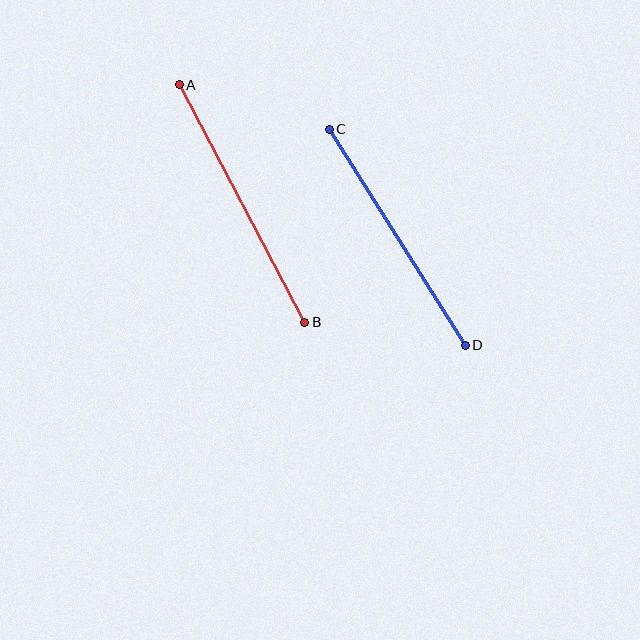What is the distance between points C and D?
The distance is approximately 255 pixels.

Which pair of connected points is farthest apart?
Points A and B are farthest apart.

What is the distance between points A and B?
The distance is approximately 269 pixels.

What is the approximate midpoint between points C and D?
The midpoint is at approximately (397, 237) pixels.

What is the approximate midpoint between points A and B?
The midpoint is at approximately (242, 204) pixels.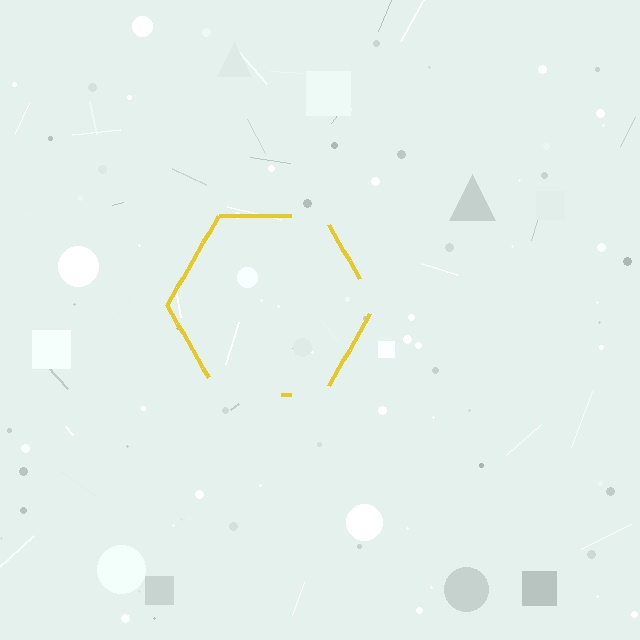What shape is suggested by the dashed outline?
The dashed outline suggests a hexagon.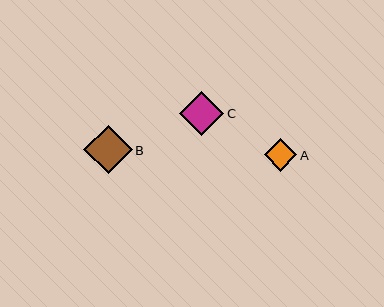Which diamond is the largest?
Diamond B is the largest with a size of approximately 48 pixels.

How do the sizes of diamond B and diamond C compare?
Diamond B and diamond C are approximately the same size.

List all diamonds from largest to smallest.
From largest to smallest: B, C, A.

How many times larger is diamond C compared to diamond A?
Diamond C is approximately 1.4 times the size of diamond A.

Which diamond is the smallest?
Diamond A is the smallest with a size of approximately 32 pixels.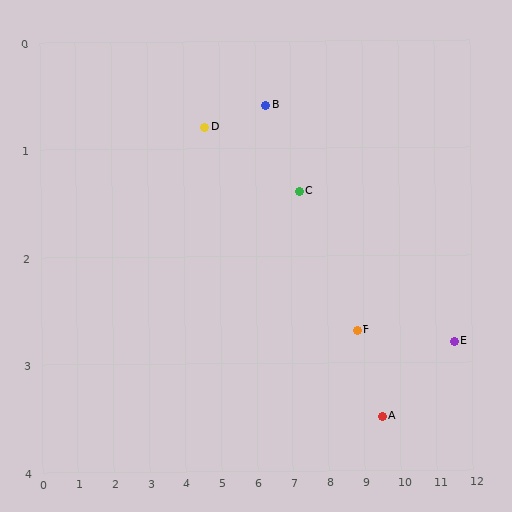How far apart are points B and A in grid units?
Points B and A are about 4.3 grid units apart.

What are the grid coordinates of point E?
Point E is at approximately (11.5, 2.8).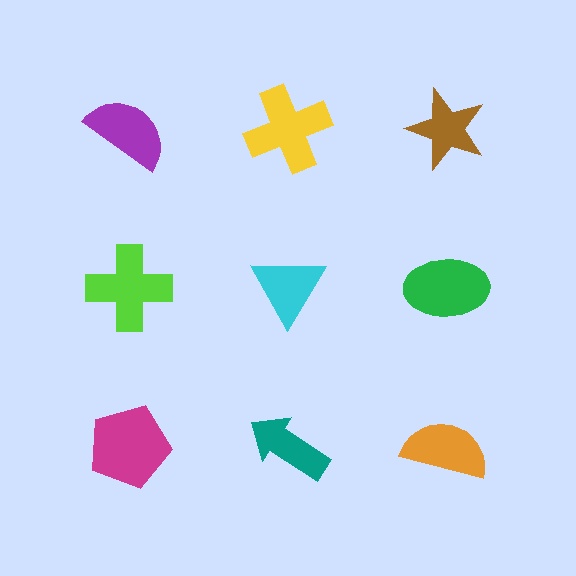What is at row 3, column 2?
A teal arrow.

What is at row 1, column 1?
A purple semicircle.